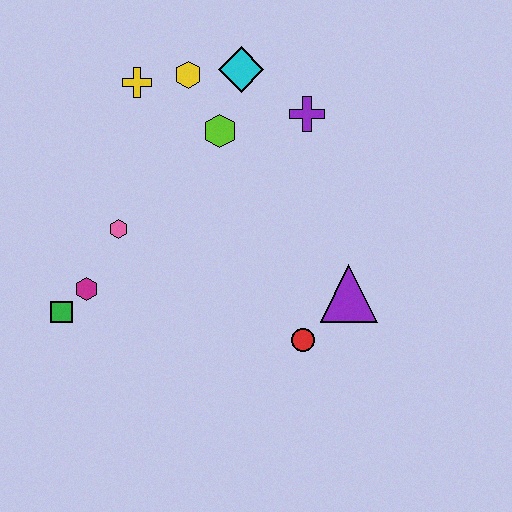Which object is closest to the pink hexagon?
The magenta hexagon is closest to the pink hexagon.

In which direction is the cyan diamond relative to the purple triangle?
The cyan diamond is above the purple triangle.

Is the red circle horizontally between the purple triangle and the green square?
Yes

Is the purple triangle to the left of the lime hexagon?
No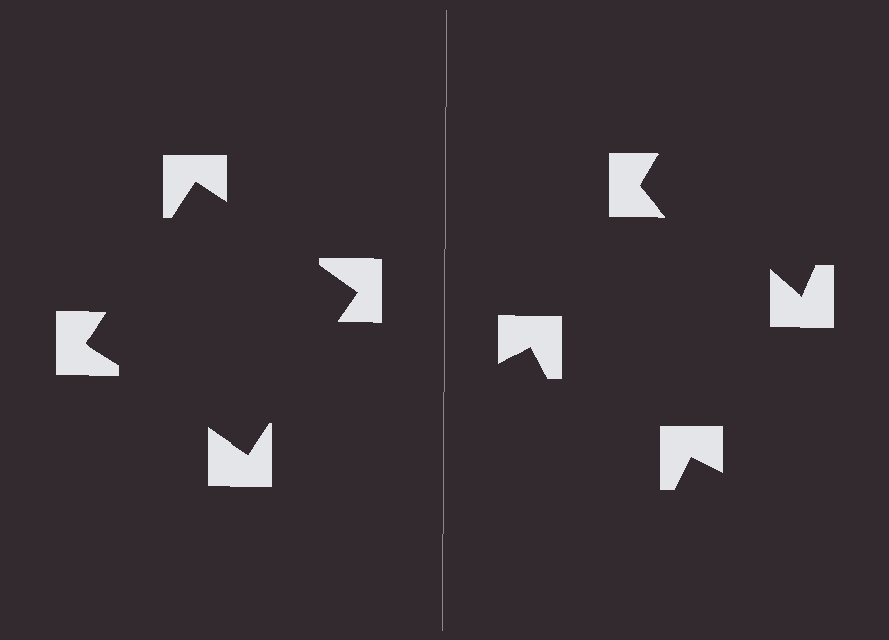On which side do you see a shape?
An illusory square appears on the left side. On the right side the wedge cuts are rotated, so no coherent shape forms.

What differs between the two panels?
The notched squares are positioned identically on both sides; only the wedge orientations differ. On the left they align to a square; on the right they are misaligned.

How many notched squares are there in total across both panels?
8 — 4 on each side.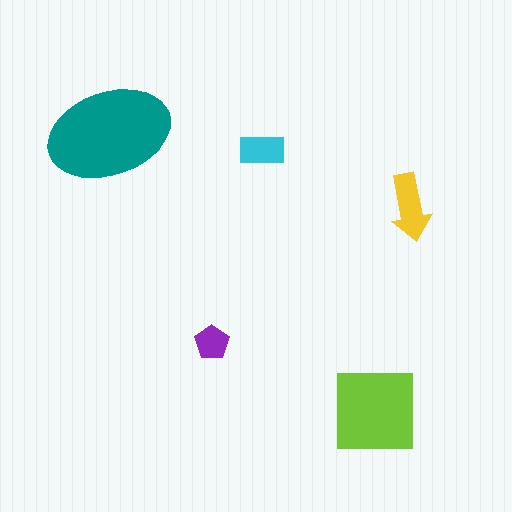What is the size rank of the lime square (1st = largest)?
2nd.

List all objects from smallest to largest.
The purple pentagon, the cyan rectangle, the yellow arrow, the lime square, the teal ellipse.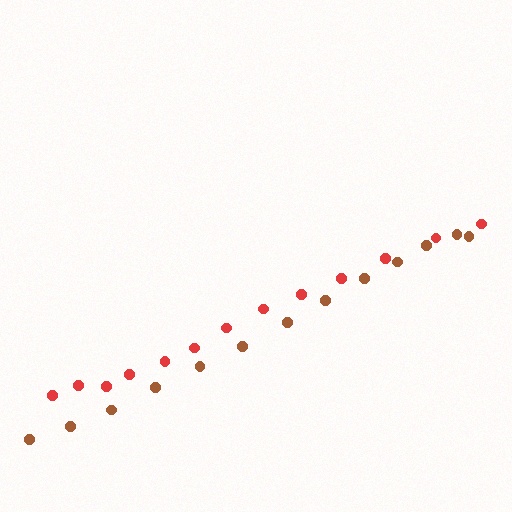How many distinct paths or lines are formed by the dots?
There are 2 distinct paths.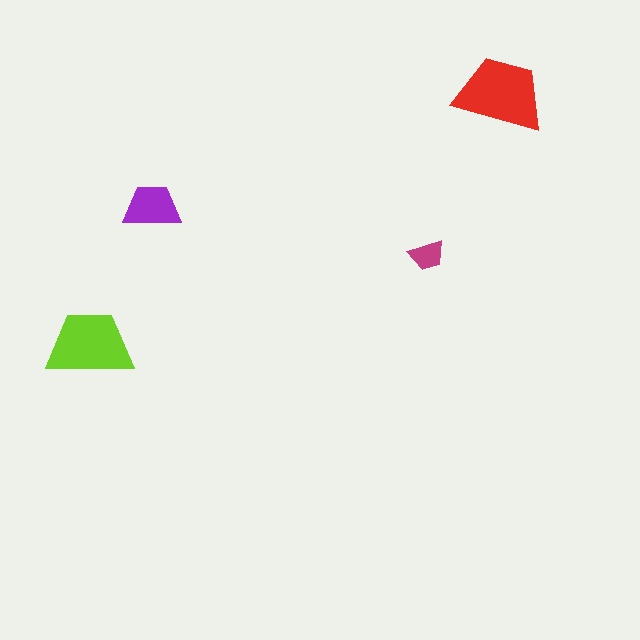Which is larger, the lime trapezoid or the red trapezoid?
The red one.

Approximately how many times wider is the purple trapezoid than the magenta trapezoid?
About 1.5 times wider.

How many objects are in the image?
There are 4 objects in the image.